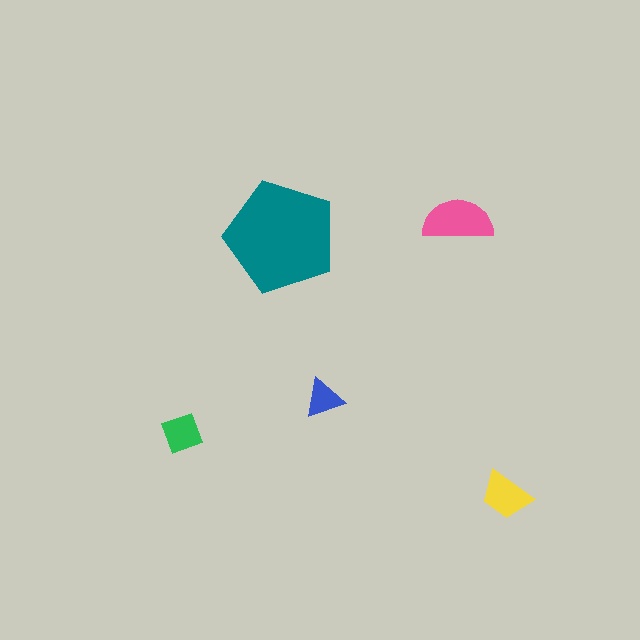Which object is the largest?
The teal pentagon.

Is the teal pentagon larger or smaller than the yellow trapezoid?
Larger.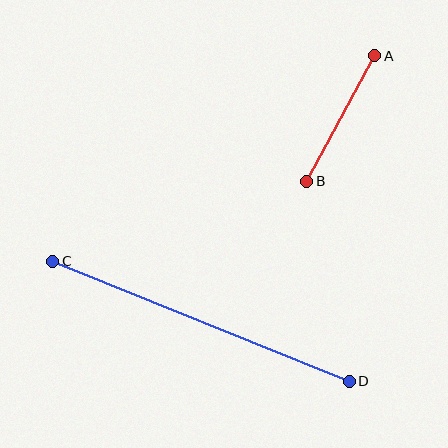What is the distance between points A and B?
The distance is approximately 143 pixels.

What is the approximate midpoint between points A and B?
The midpoint is at approximately (341, 119) pixels.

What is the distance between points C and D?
The distance is approximately 320 pixels.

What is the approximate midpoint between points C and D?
The midpoint is at approximately (201, 321) pixels.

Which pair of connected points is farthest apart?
Points C and D are farthest apart.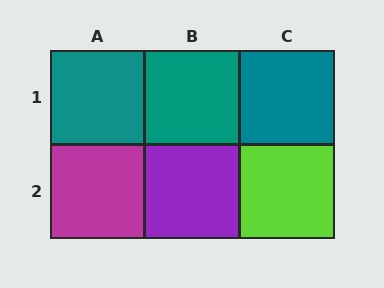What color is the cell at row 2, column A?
Magenta.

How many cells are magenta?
1 cell is magenta.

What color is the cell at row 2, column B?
Purple.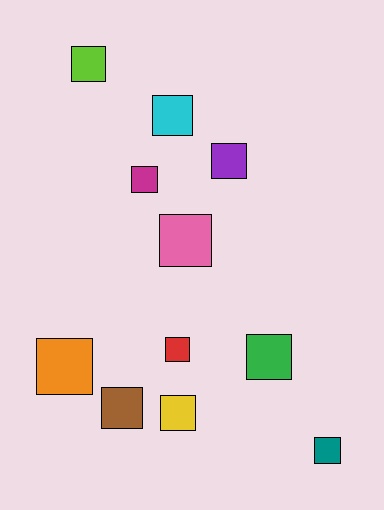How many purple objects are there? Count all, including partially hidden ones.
There is 1 purple object.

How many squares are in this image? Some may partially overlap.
There are 11 squares.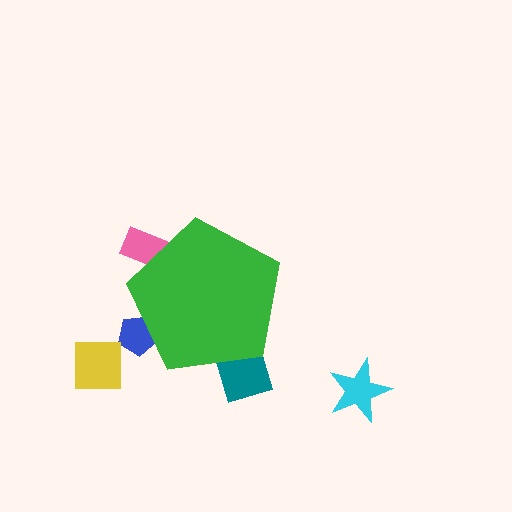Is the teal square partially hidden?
Yes, the teal square is partially hidden behind the green pentagon.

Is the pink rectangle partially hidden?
Yes, the pink rectangle is partially hidden behind the green pentagon.